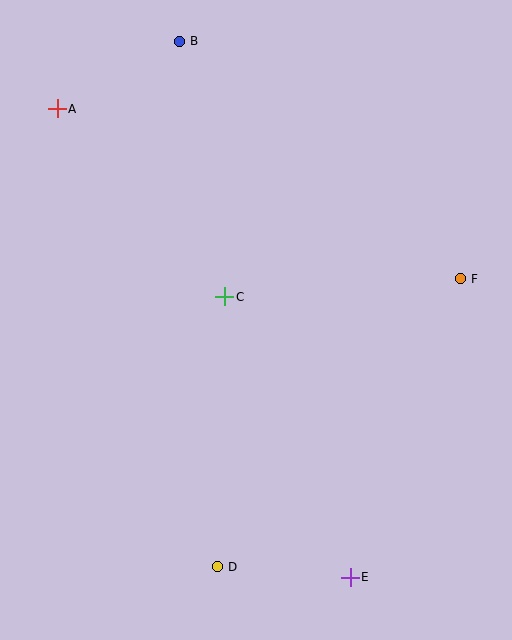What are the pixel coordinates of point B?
Point B is at (179, 41).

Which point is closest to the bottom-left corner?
Point D is closest to the bottom-left corner.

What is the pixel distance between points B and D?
The distance between B and D is 526 pixels.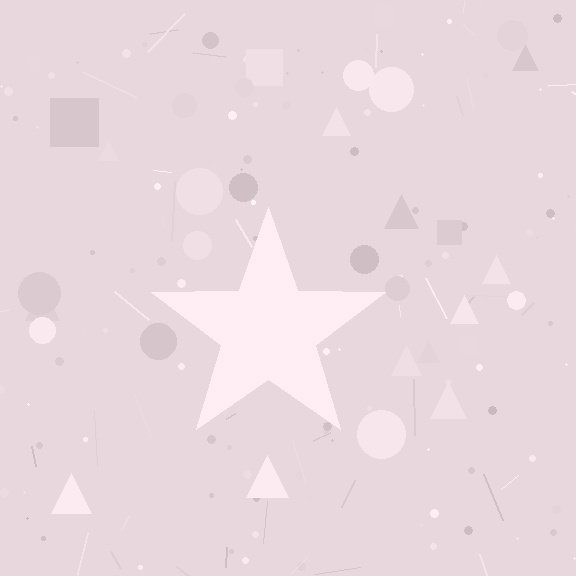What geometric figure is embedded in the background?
A star is embedded in the background.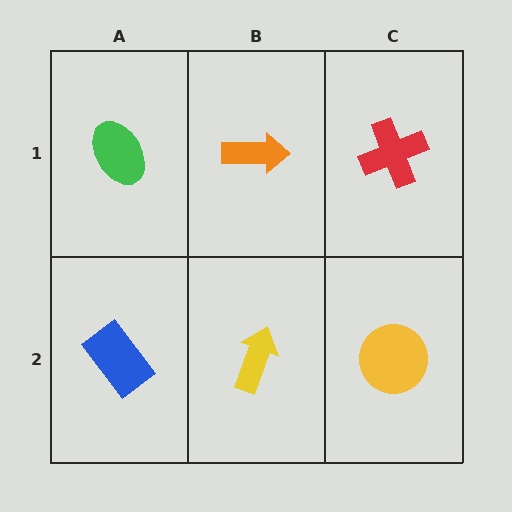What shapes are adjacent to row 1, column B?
A yellow arrow (row 2, column B), a green ellipse (row 1, column A), a red cross (row 1, column C).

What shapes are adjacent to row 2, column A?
A green ellipse (row 1, column A), a yellow arrow (row 2, column B).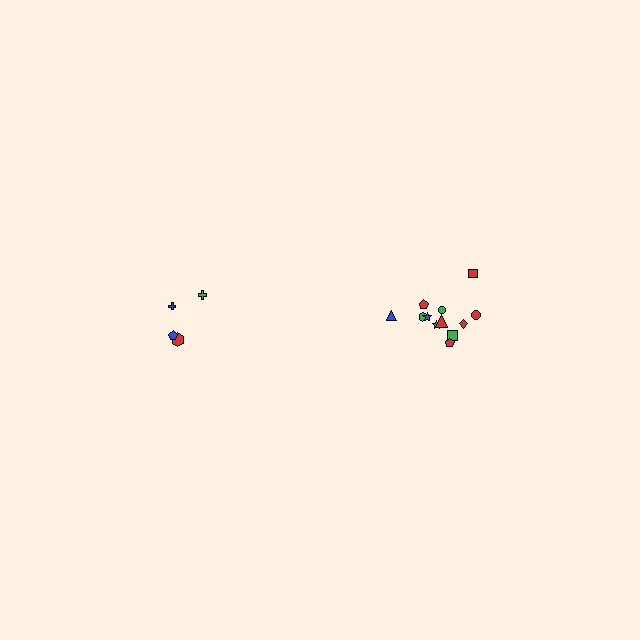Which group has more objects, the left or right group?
The right group.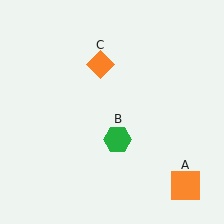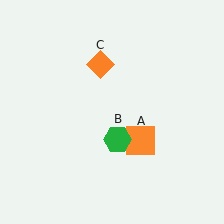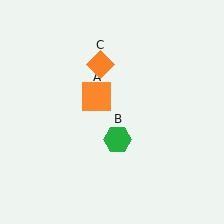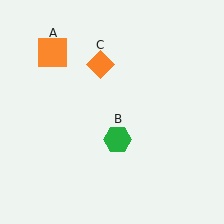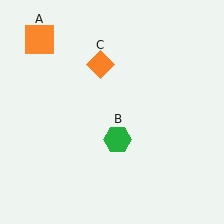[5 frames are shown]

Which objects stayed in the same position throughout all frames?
Green hexagon (object B) and orange diamond (object C) remained stationary.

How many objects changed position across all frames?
1 object changed position: orange square (object A).